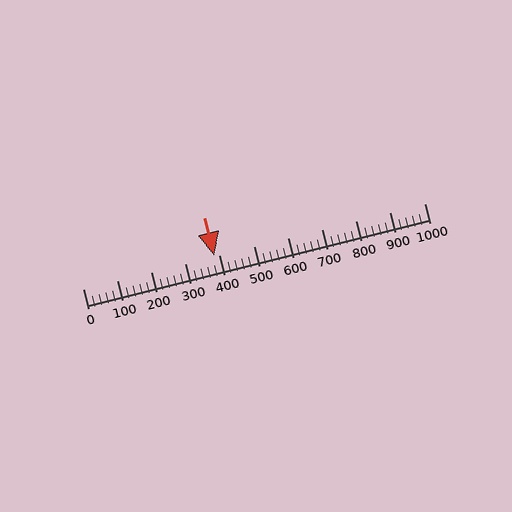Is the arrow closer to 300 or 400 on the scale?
The arrow is closer to 400.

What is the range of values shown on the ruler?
The ruler shows values from 0 to 1000.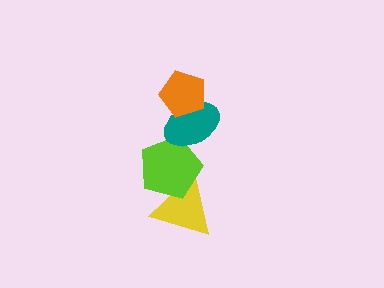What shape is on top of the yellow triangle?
The lime pentagon is on top of the yellow triangle.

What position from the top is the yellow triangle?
The yellow triangle is 4th from the top.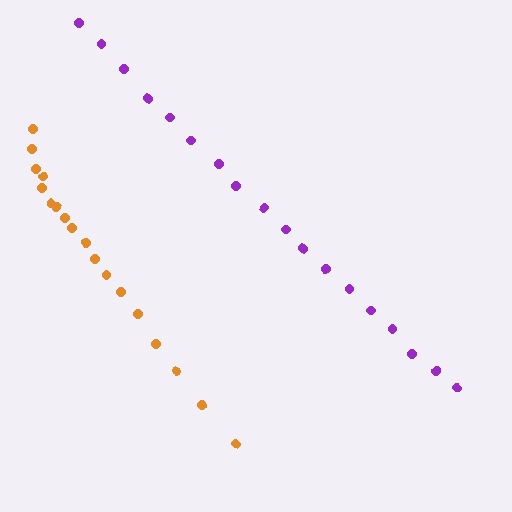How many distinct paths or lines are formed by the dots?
There are 2 distinct paths.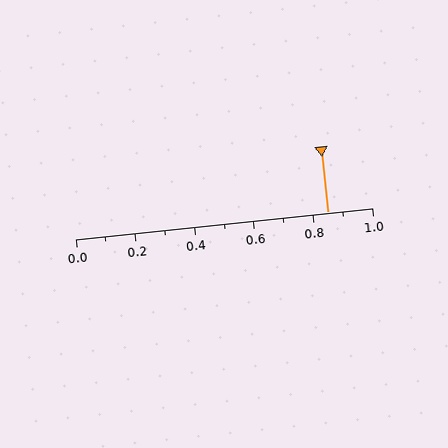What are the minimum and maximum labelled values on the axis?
The axis runs from 0.0 to 1.0.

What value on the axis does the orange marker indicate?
The marker indicates approximately 0.85.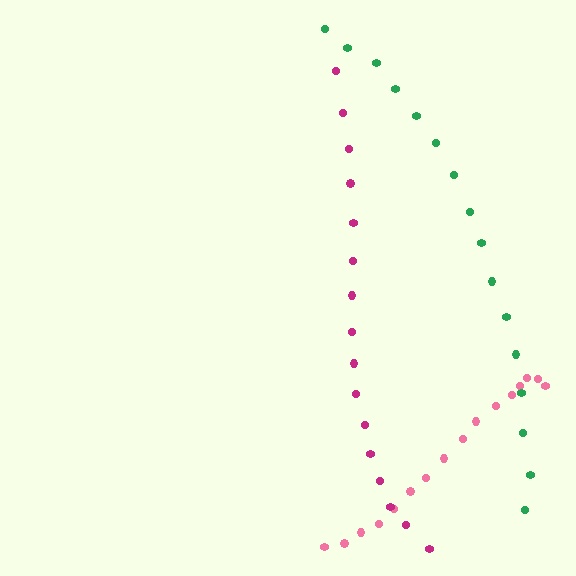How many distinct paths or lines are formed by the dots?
There are 3 distinct paths.